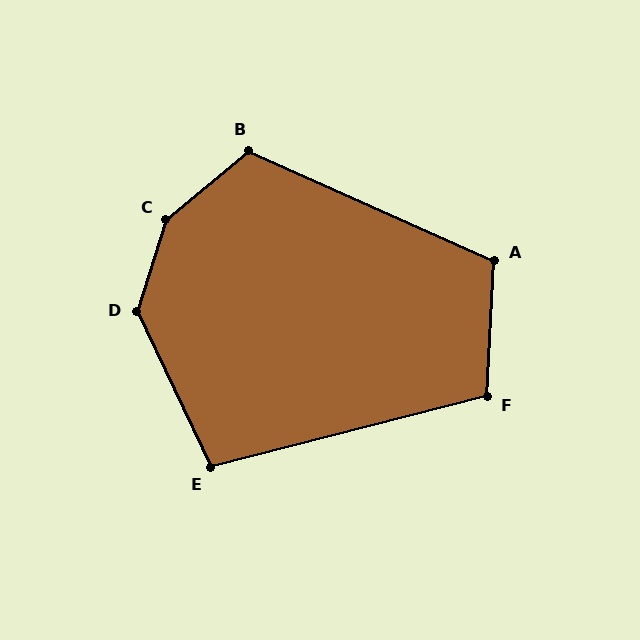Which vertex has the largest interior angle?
C, at approximately 148 degrees.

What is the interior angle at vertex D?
Approximately 137 degrees (obtuse).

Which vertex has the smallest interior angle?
E, at approximately 101 degrees.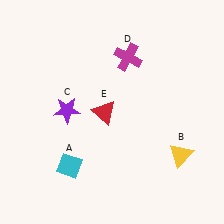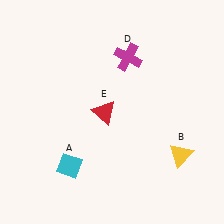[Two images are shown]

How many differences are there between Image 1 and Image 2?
There is 1 difference between the two images.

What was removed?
The purple star (C) was removed in Image 2.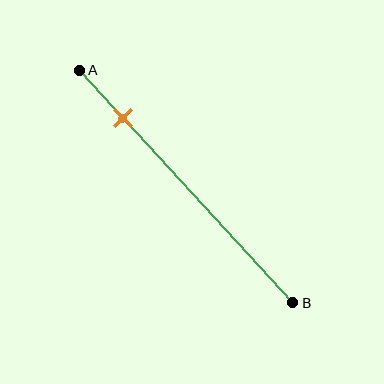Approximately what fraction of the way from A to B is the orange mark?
The orange mark is approximately 20% of the way from A to B.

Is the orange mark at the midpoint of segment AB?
No, the mark is at about 20% from A, not at the 50% midpoint.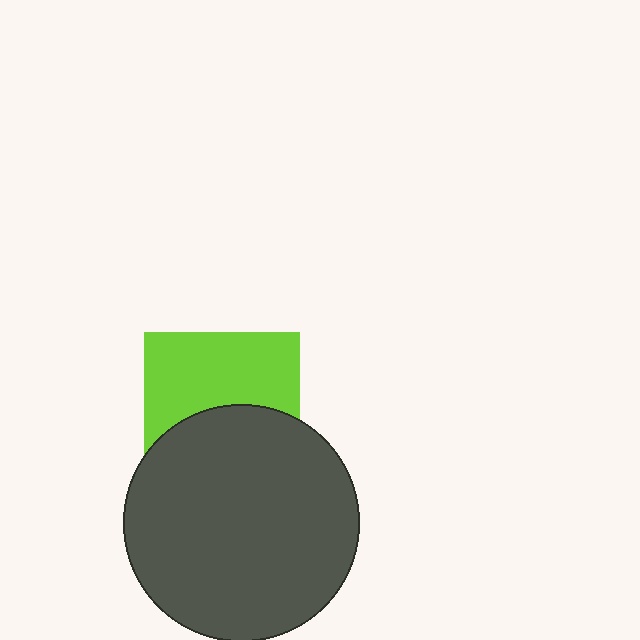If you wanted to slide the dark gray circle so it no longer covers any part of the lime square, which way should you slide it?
Slide it down — that is the most direct way to separate the two shapes.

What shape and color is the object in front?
The object in front is a dark gray circle.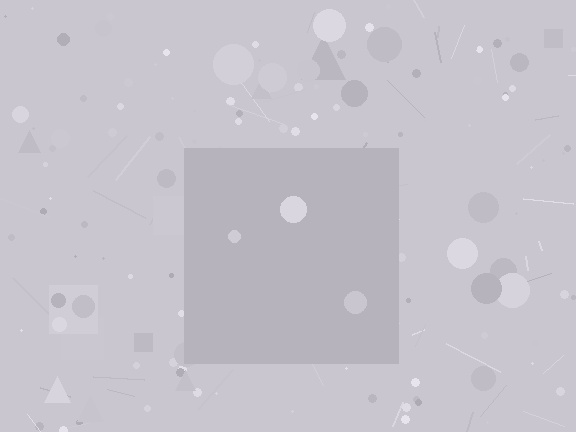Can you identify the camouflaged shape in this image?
The camouflaged shape is a square.